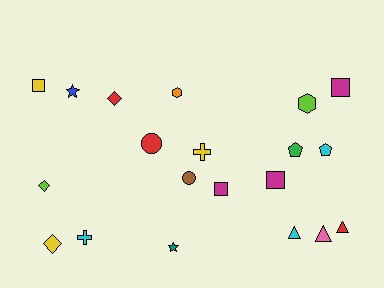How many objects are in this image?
There are 20 objects.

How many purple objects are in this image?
There are no purple objects.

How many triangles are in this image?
There are 3 triangles.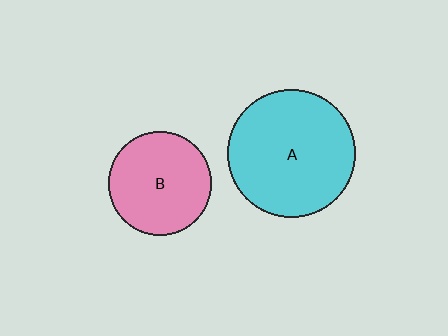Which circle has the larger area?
Circle A (cyan).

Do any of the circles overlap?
No, none of the circles overlap.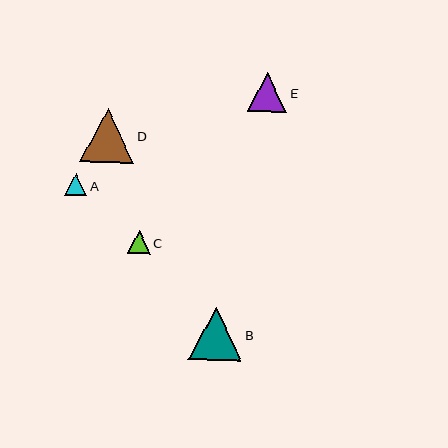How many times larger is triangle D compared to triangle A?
Triangle D is approximately 2.4 times the size of triangle A.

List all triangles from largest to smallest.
From largest to smallest: D, B, E, C, A.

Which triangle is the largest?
Triangle D is the largest with a size of approximately 54 pixels.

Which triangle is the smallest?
Triangle A is the smallest with a size of approximately 22 pixels.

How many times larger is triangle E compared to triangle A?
Triangle E is approximately 1.8 times the size of triangle A.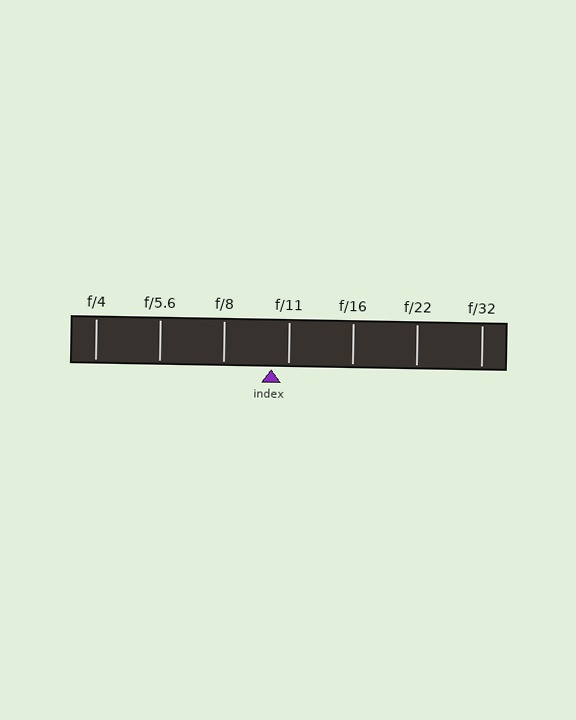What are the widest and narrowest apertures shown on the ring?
The widest aperture shown is f/4 and the narrowest is f/32.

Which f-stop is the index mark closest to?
The index mark is closest to f/11.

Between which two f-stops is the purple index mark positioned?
The index mark is between f/8 and f/11.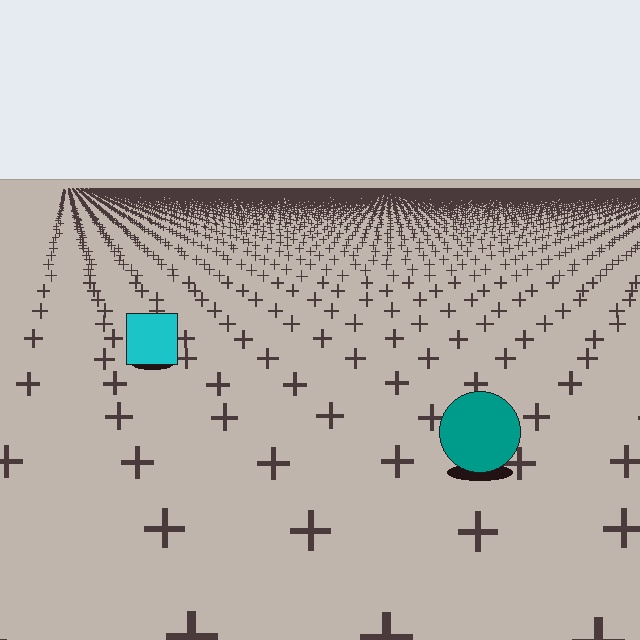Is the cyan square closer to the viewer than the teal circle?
No. The teal circle is closer — you can tell from the texture gradient: the ground texture is coarser near it.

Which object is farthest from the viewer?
The cyan square is farthest from the viewer. It appears smaller and the ground texture around it is denser.